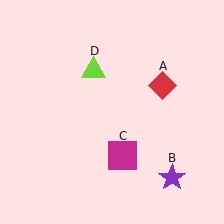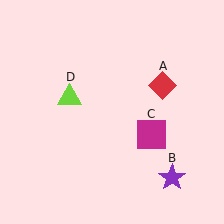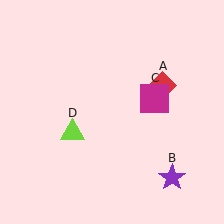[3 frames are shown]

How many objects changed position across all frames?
2 objects changed position: magenta square (object C), lime triangle (object D).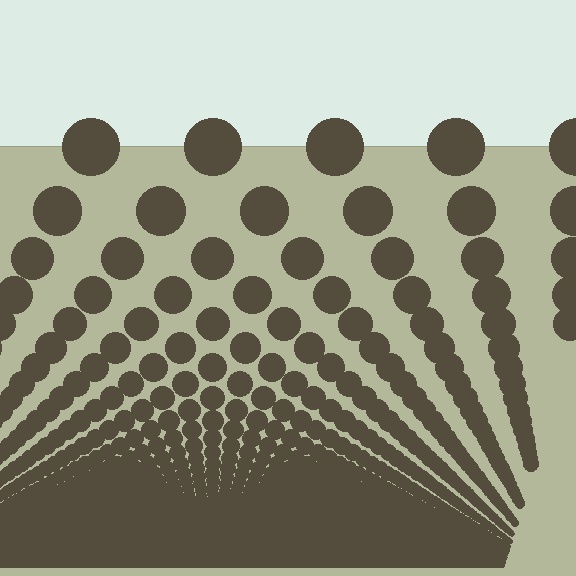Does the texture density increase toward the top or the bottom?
Density increases toward the bottom.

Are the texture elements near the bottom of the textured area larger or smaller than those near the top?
Smaller. The gradient is inverted — elements near the bottom are smaller and denser.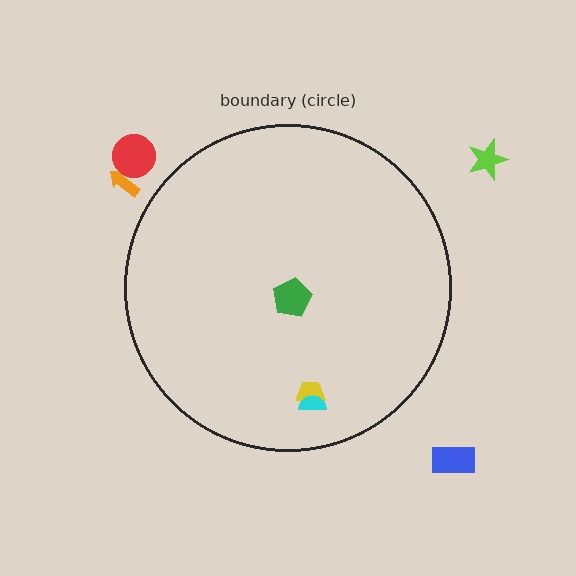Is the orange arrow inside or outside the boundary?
Outside.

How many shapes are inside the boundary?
3 inside, 4 outside.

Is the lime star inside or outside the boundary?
Outside.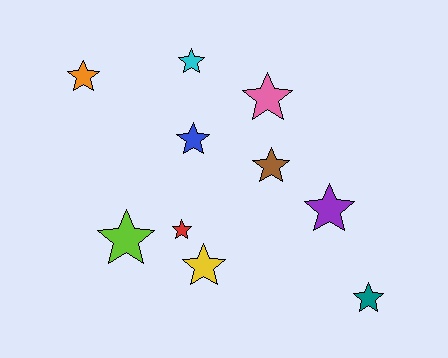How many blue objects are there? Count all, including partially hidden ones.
There is 1 blue object.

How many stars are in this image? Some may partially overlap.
There are 10 stars.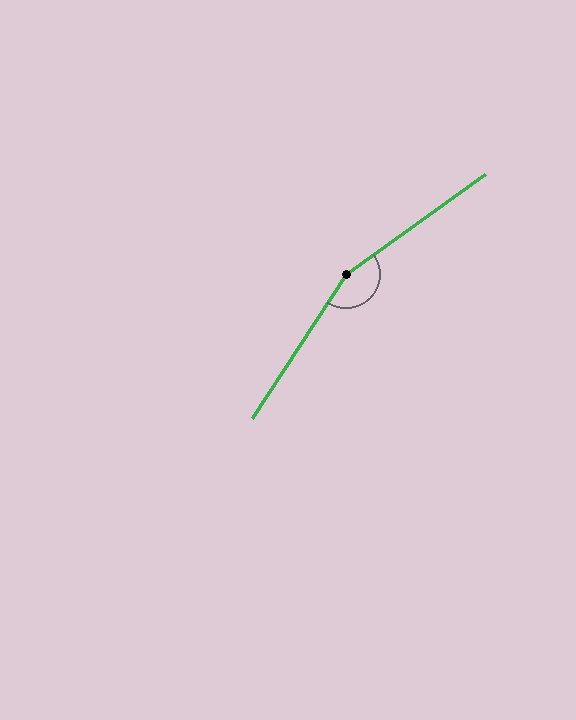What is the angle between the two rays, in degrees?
Approximately 159 degrees.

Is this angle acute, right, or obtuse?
It is obtuse.